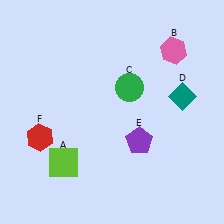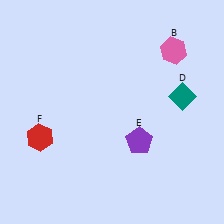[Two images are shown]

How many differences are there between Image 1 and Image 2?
There are 2 differences between the two images.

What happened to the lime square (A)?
The lime square (A) was removed in Image 2. It was in the bottom-left area of Image 1.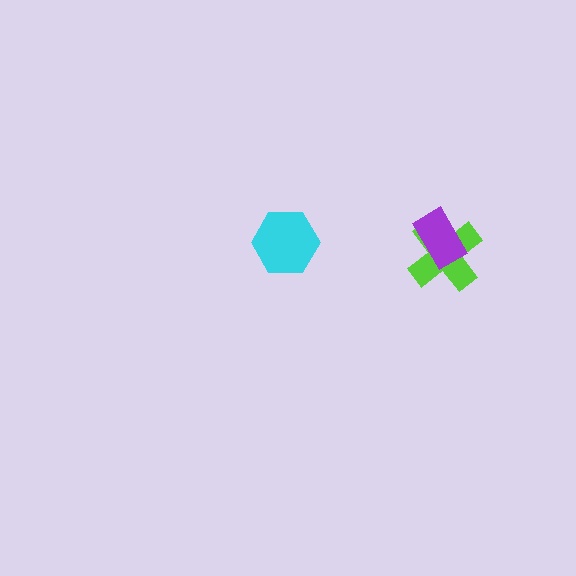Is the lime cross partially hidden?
Yes, it is partially covered by another shape.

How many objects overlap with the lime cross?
1 object overlaps with the lime cross.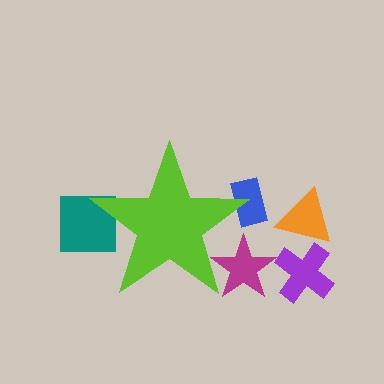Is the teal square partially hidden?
Yes, the teal square is partially hidden behind the lime star.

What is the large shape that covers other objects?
A lime star.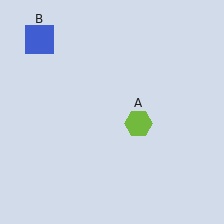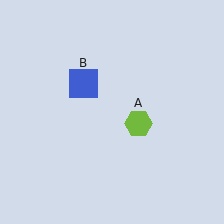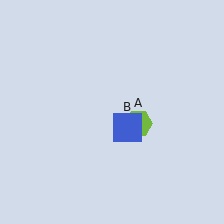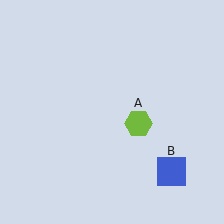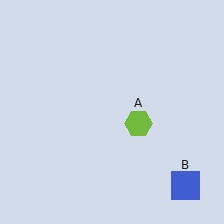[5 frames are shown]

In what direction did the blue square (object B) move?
The blue square (object B) moved down and to the right.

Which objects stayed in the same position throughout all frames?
Lime hexagon (object A) remained stationary.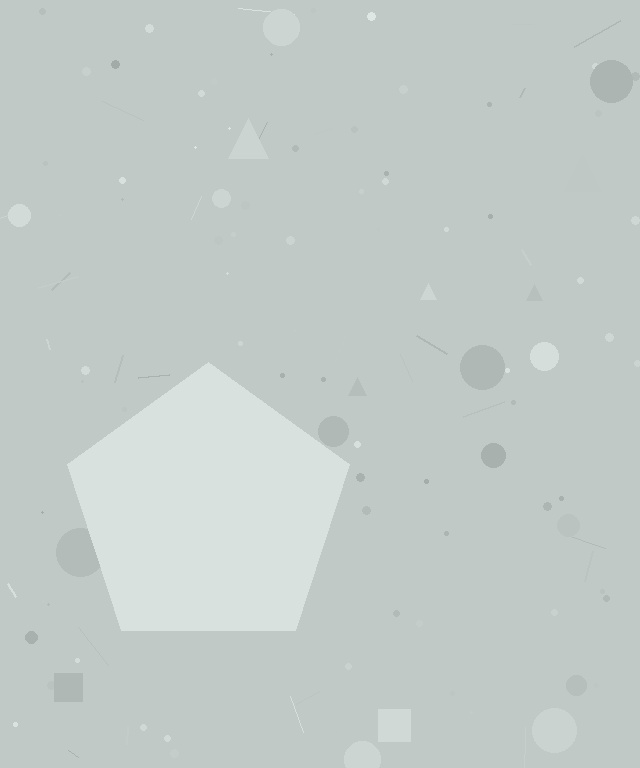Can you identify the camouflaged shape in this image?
The camouflaged shape is a pentagon.